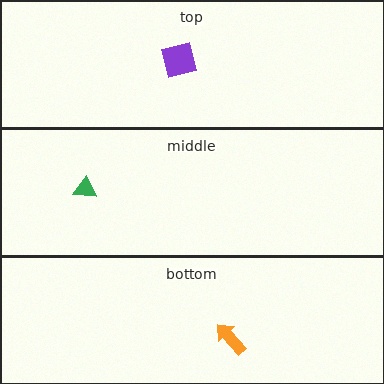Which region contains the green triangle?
The middle region.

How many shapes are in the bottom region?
1.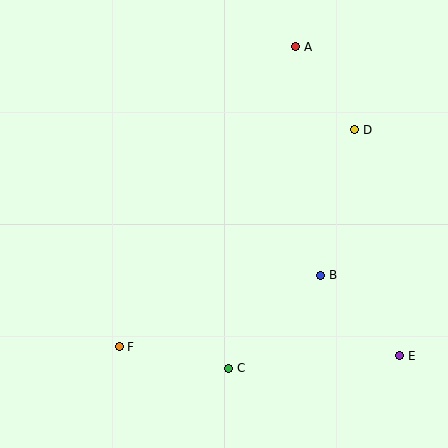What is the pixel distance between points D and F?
The distance between D and F is 321 pixels.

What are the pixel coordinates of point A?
Point A is at (296, 47).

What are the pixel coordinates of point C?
Point C is at (229, 368).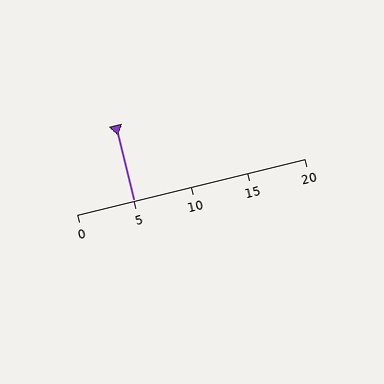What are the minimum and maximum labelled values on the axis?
The axis runs from 0 to 20.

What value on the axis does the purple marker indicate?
The marker indicates approximately 5.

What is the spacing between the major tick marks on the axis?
The major ticks are spaced 5 apart.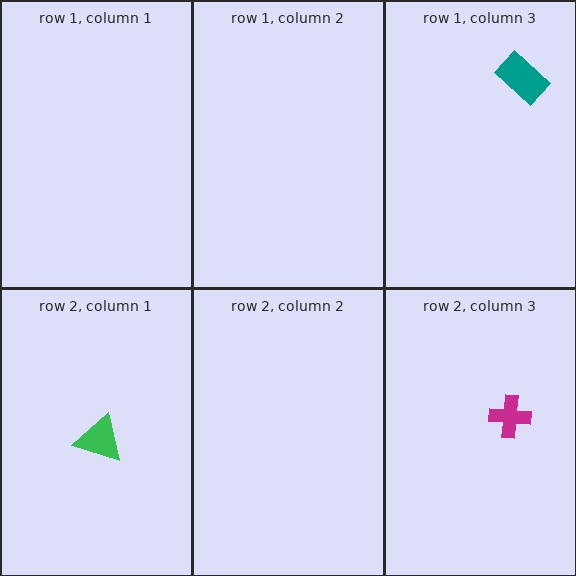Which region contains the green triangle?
The row 2, column 1 region.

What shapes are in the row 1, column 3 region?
The teal rectangle.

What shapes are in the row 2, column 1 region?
The green triangle.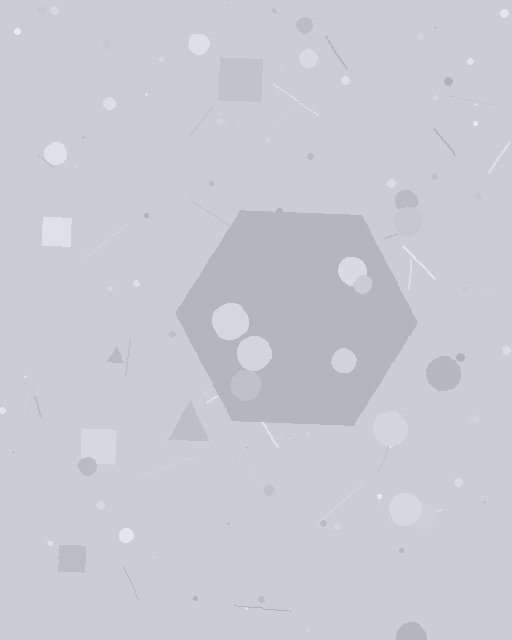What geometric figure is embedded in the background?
A hexagon is embedded in the background.